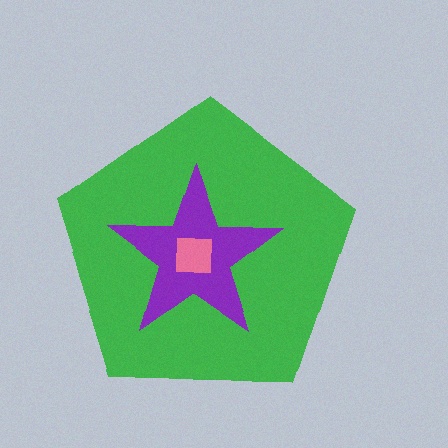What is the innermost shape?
The pink square.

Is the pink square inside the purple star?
Yes.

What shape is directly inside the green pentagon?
The purple star.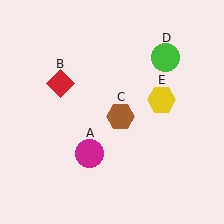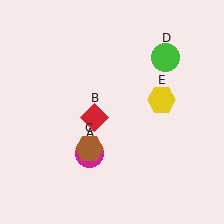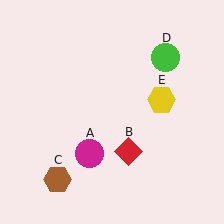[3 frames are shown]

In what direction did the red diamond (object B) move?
The red diamond (object B) moved down and to the right.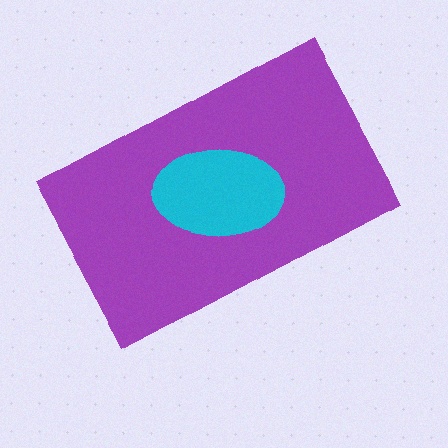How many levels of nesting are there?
2.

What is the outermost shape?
The purple rectangle.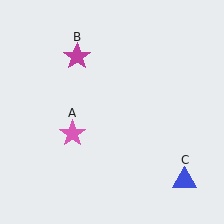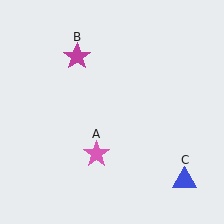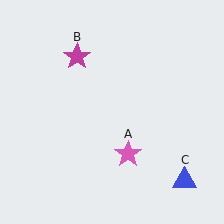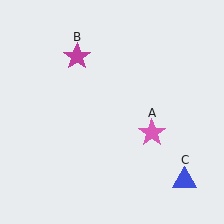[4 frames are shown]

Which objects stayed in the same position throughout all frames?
Magenta star (object B) and blue triangle (object C) remained stationary.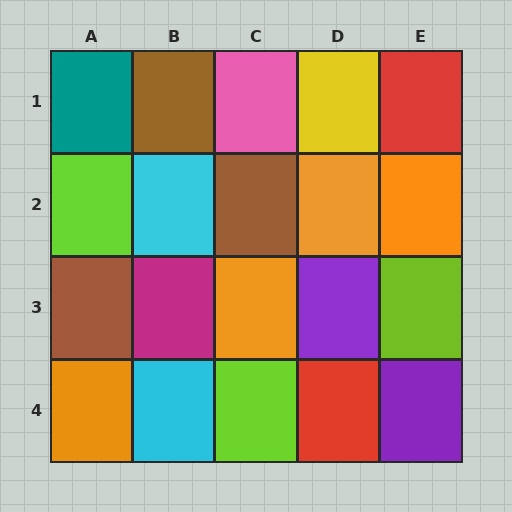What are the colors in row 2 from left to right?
Lime, cyan, brown, orange, orange.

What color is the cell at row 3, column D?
Purple.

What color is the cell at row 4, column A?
Orange.